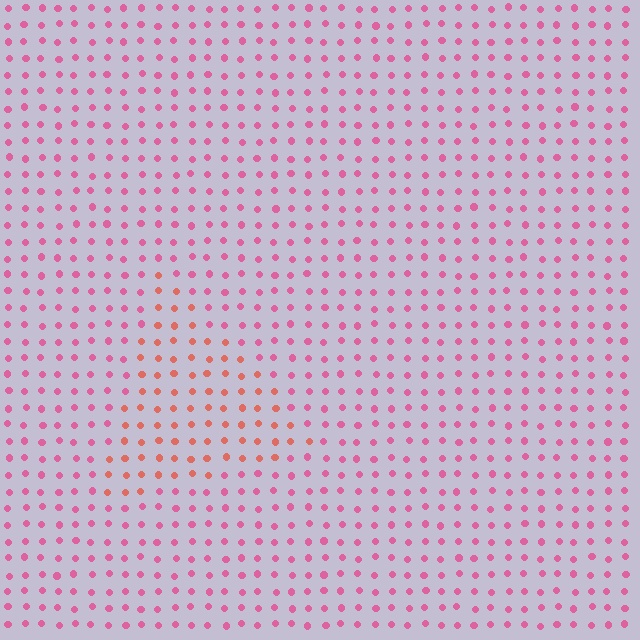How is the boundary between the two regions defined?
The boundary is defined purely by a slight shift in hue (about 35 degrees). Spacing, size, and orientation are identical on both sides.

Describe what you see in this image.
The image is filled with small pink elements in a uniform arrangement. A triangle-shaped region is visible where the elements are tinted to a slightly different hue, forming a subtle color boundary.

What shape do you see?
I see a triangle.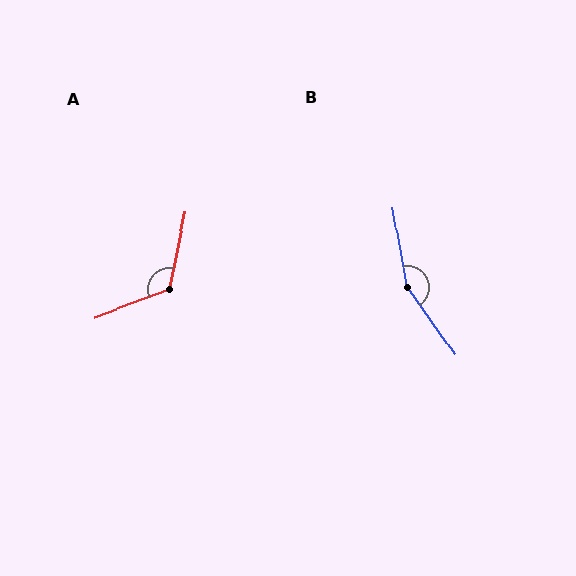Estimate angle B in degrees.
Approximately 155 degrees.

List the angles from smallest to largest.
A (122°), B (155°).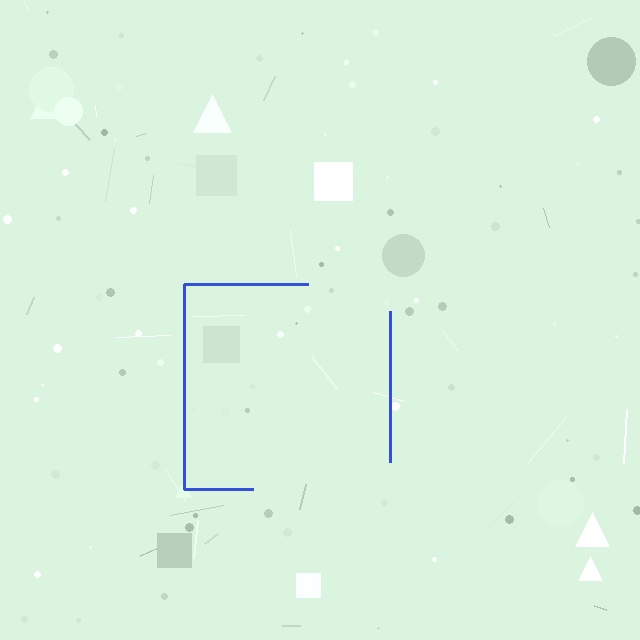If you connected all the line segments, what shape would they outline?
They would outline a square.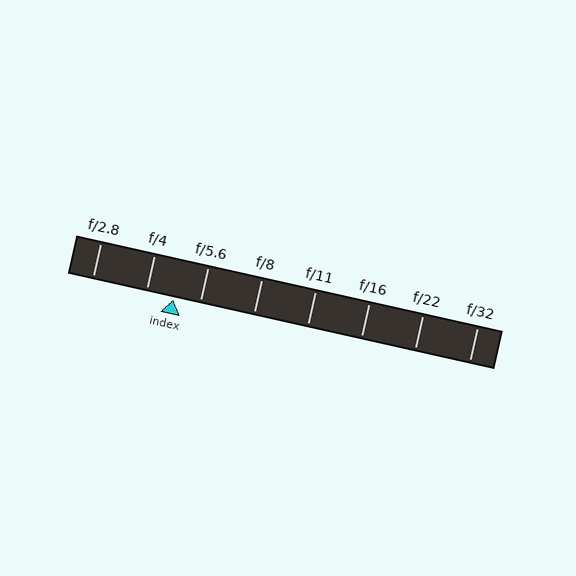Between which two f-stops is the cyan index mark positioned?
The index mark is between f/4 and f/5.6.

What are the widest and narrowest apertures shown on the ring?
The widest aperture shown is f/2.8 and the narrowest is f/32.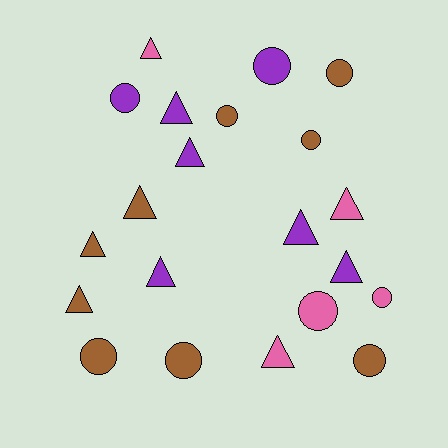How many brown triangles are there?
There are 3 brown triangles.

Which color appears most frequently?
Brown, with 9 objects.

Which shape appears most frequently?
Triangle, with 11 objects.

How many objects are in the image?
There are 21 objects.